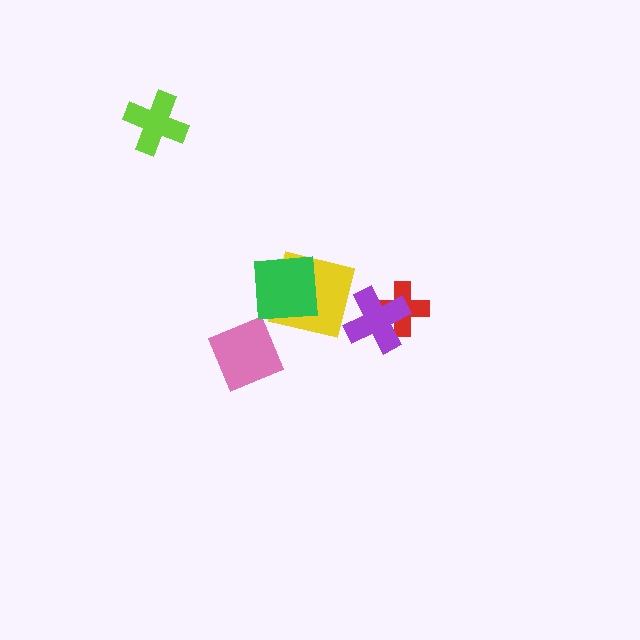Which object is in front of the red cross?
The purple cross is in front of the red cross.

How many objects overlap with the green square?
1 object overlaps with the green square.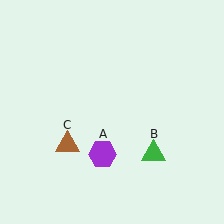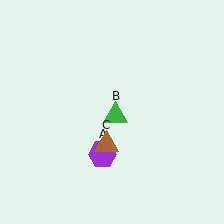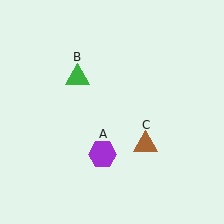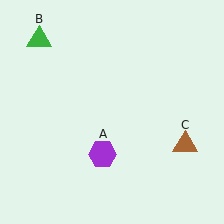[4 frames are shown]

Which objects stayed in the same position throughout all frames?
Purple hexagon (object A) remained stationary.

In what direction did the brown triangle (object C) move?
The brown triangle (object C) moved right.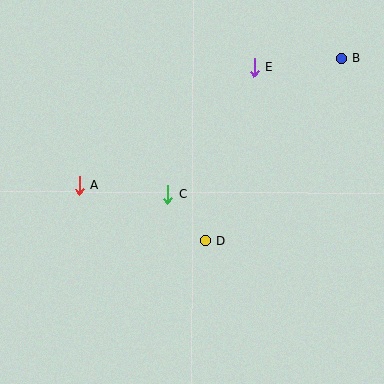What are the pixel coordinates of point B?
Point B is at (341, 58).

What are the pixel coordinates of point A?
Point A is at (79, 185).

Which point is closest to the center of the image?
Point C at (168, 194) is closest to the center.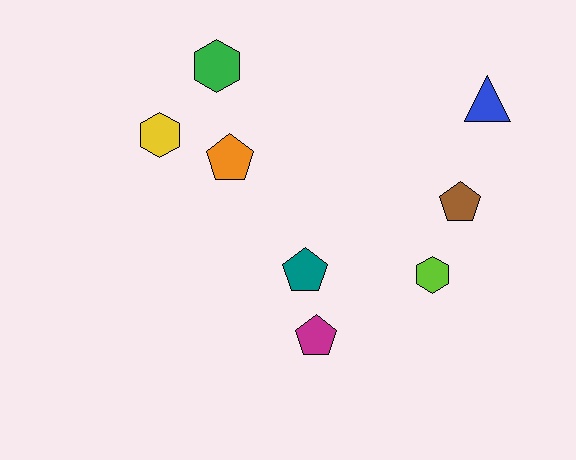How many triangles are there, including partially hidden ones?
There is 1 triangle.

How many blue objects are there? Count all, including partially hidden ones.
There is 1 blue object.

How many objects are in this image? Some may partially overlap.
There are 8 objects.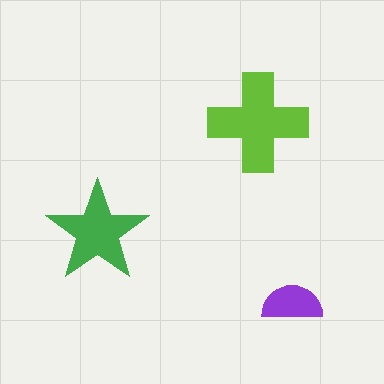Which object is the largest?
The lime cross.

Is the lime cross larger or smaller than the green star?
Larger.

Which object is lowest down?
The purple semicircle is bottommost.